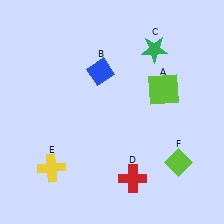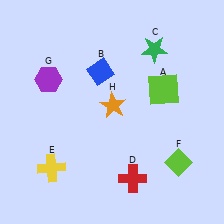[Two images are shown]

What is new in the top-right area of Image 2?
An orange star (H) was added in the top-right area of Image 2.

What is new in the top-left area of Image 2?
A purple hexagon (G) was added in the top-left area of Image 2.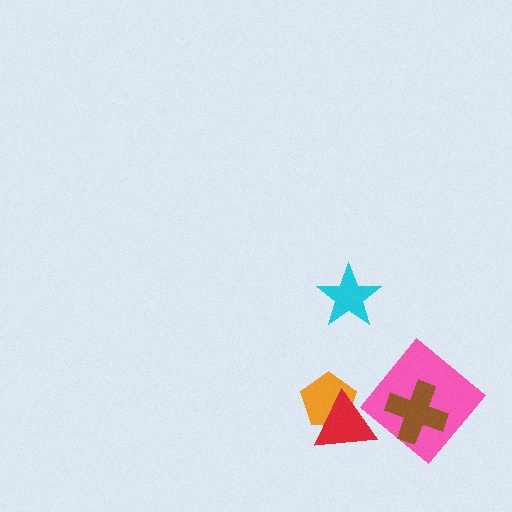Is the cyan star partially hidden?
No, no other shape covers it.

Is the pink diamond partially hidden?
Yes, it is partially covered by another shape.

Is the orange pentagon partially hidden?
Yes, it is partially covered by another shape.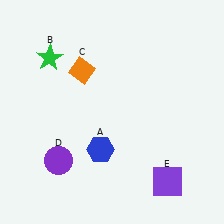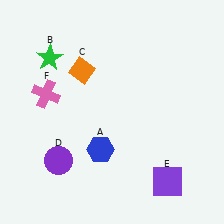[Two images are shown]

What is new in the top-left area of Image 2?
A pink cross (F) was added in the top-left area of Image 2.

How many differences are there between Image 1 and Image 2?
There is 1 difference between the two images.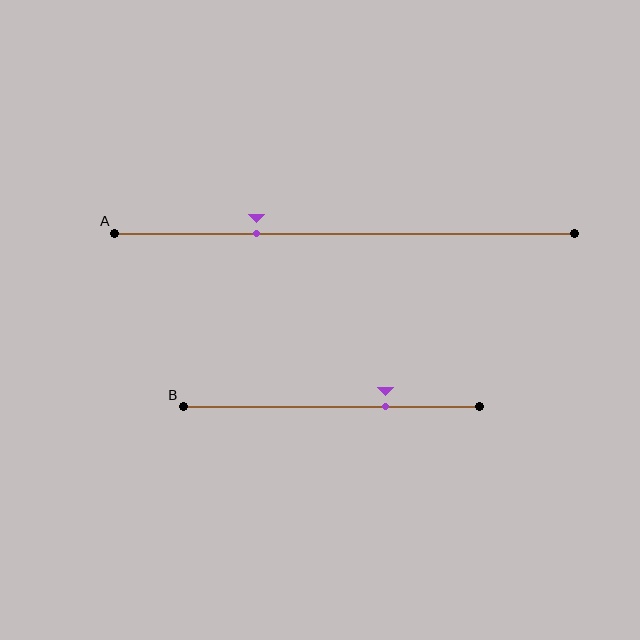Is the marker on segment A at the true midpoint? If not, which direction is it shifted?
No, the marker on segment A is shifted to the left by about 19% of the segment length.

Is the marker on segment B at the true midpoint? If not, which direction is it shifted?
No, the marker on segment B is shifted to the right by about 18% of the segment length.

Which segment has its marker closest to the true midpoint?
Segment B has its marker closest to the true midpoint.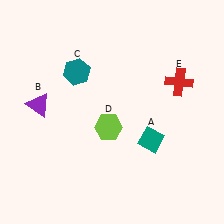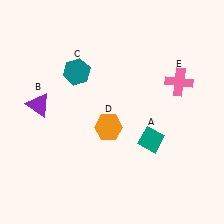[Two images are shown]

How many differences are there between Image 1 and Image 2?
There are 2 differences between the two images.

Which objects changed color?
D changed from lime to orange. E changed from red to pink.